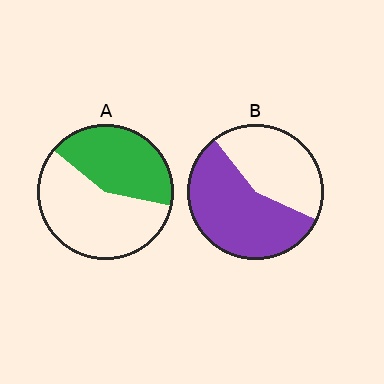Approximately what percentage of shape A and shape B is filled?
A is approximately 45% and B is approximately 60%.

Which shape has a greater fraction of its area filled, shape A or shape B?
Shape B.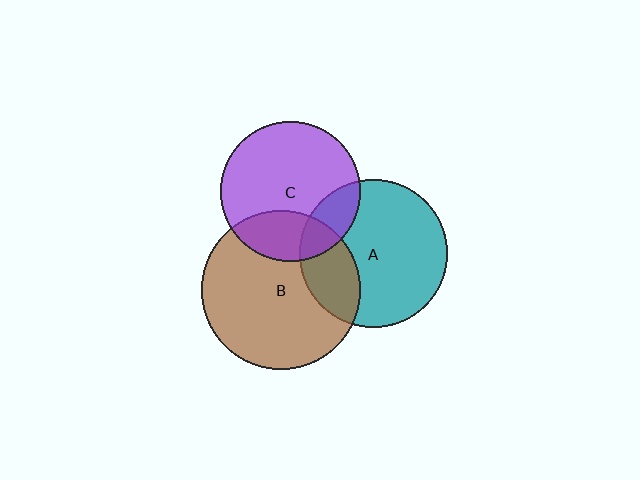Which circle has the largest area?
Circle B (brown).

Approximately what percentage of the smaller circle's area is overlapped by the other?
Approximately 25%.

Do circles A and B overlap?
Yes.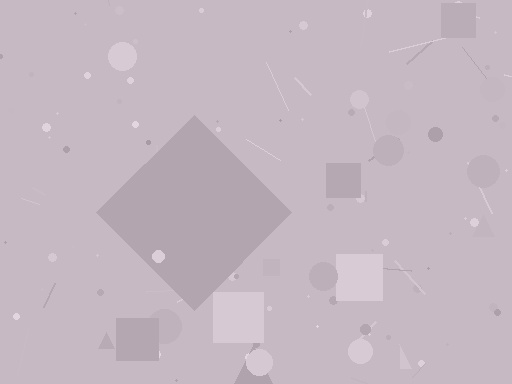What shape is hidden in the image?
A diamond is hidden in the image.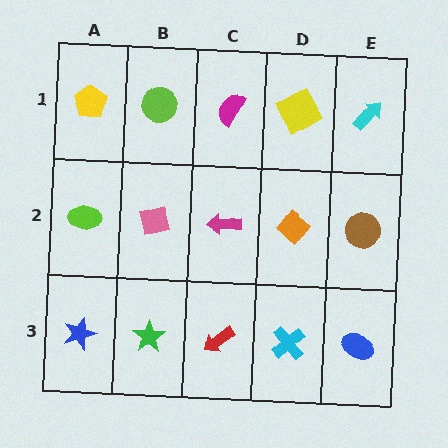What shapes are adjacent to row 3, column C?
A magenta arrow (row 2, column C), a green star (row 3, column B), a cyan cross (row 3, column D).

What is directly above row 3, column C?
A magenta arrow.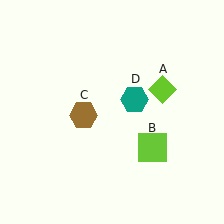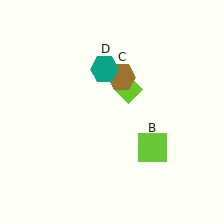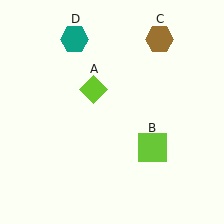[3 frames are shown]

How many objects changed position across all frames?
3 objects changed position: lime diamond (object A), brown hexagon (object C), teal hexagon (object D).